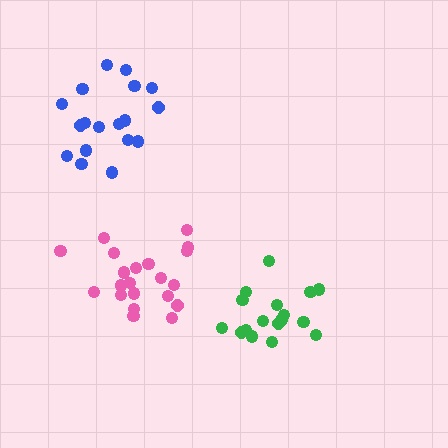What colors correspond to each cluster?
The clusters are colored: blue, green, pink.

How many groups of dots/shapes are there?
There are 3 groups.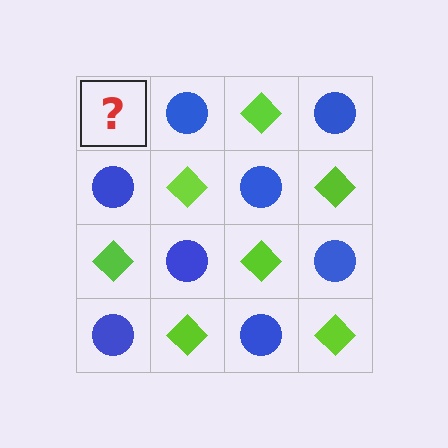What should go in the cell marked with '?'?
The missing cell should contain a lime diamond.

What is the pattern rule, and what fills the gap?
The rule is that it alternates lime diamond and blue circle in a checkerboard pattern. The gap should be filled with a lime diamond.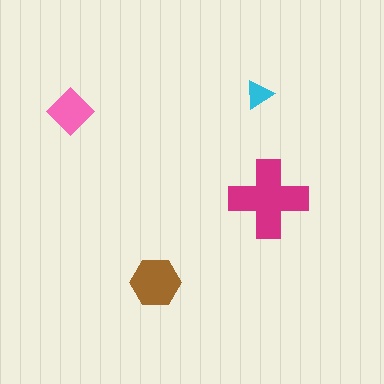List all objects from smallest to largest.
The cyan triangle, the pink diamond, the brown hexagon, the magenta cross.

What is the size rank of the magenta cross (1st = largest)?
1st.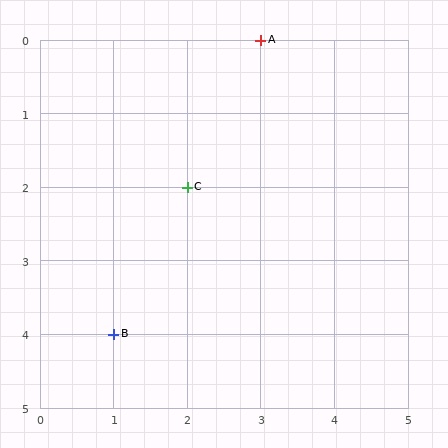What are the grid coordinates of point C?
Point C is at grid coordinates (2, 2).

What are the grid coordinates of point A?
Point A is at grid coordinates (3, 0).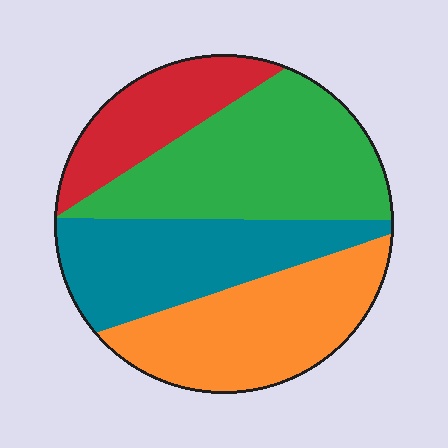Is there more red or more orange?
Orange.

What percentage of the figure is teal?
Teal takes up between a sixth and a third of the figure.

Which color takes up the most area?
Green, at roughly 35%.